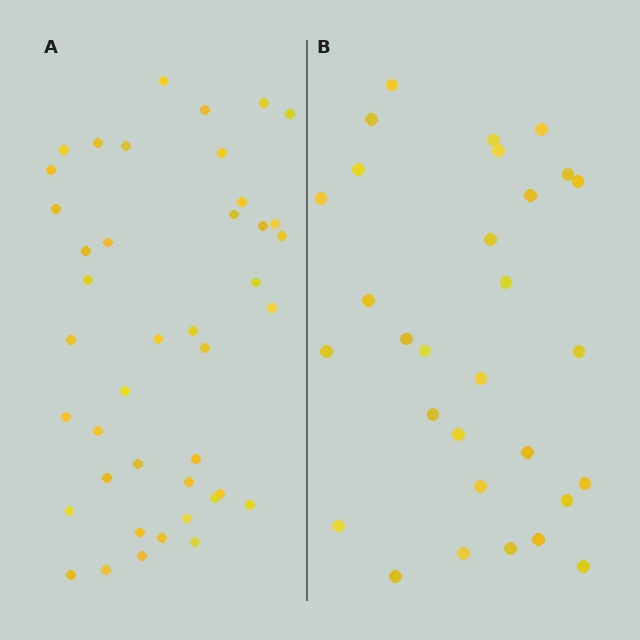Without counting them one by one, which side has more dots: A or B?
Region A (the left region) has more dots.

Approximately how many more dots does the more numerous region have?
Region A has roughly 12 or so more dots than region B.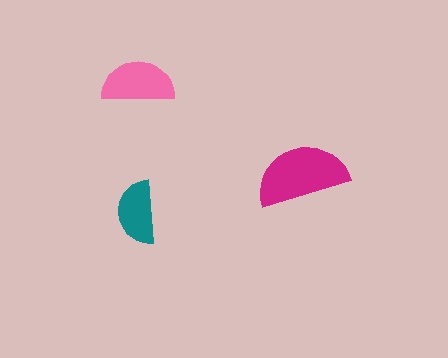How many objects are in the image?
There are 3 objects in the image.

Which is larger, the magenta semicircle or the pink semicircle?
The magenta one.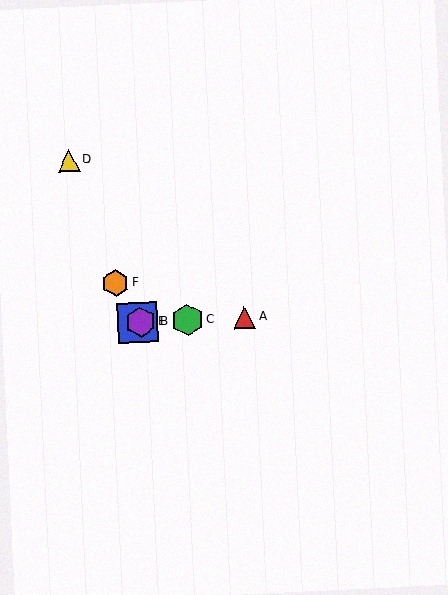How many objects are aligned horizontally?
4 objects (A, B, C, E) are aligned horizontally.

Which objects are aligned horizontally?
Objects A, B, C, E are aligned horizontally.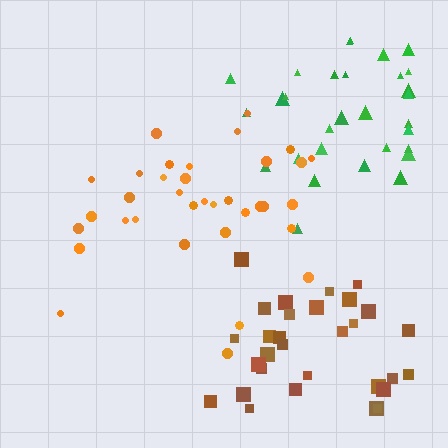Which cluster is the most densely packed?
Brown.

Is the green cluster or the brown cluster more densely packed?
Brown.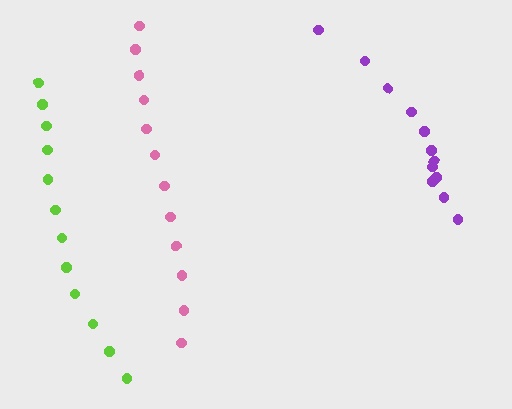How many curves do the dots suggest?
There are 3 distinct paths.